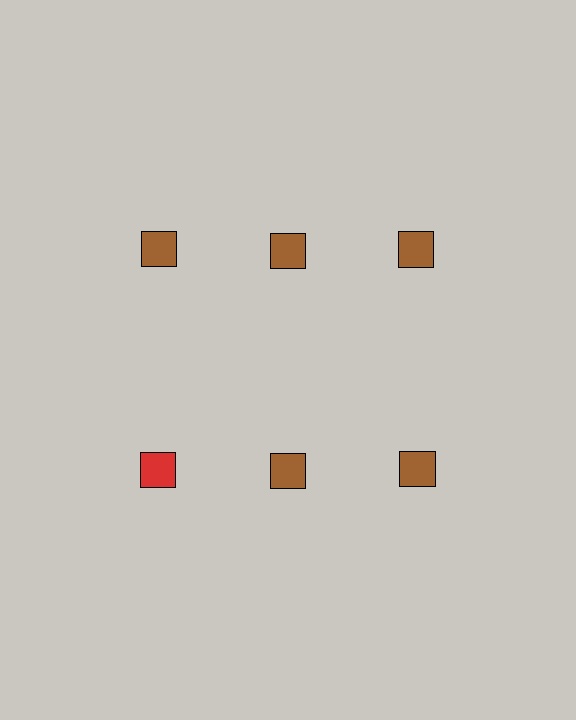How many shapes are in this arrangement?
There are 6 shapes arranged in a grid pattern.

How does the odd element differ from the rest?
It has a different color: red instead of brown.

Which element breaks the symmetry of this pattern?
The red square in the second row, leftmost column breaks the symmetry. All other shapes are brown squares.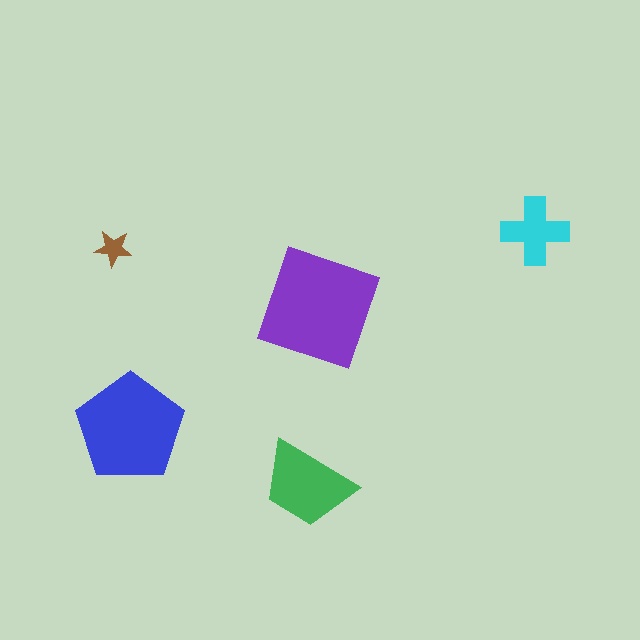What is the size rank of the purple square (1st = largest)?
1st.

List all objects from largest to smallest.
The purple square, the blue pentagon, the green trapezoid, the cyan cross, the brown star.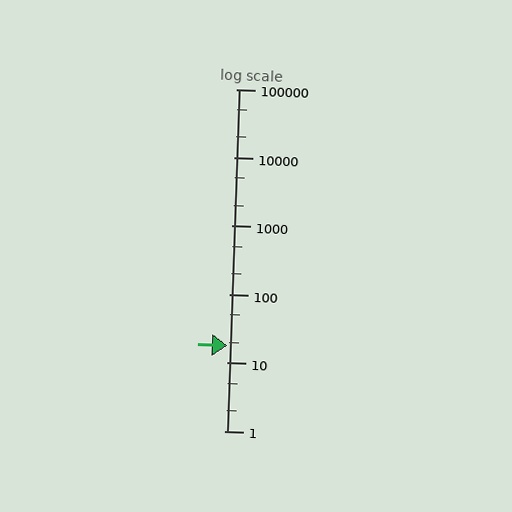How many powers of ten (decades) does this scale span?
The scale spans 5 decades, from 1 to 100000.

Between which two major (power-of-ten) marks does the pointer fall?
The pointer is between 10 and 100.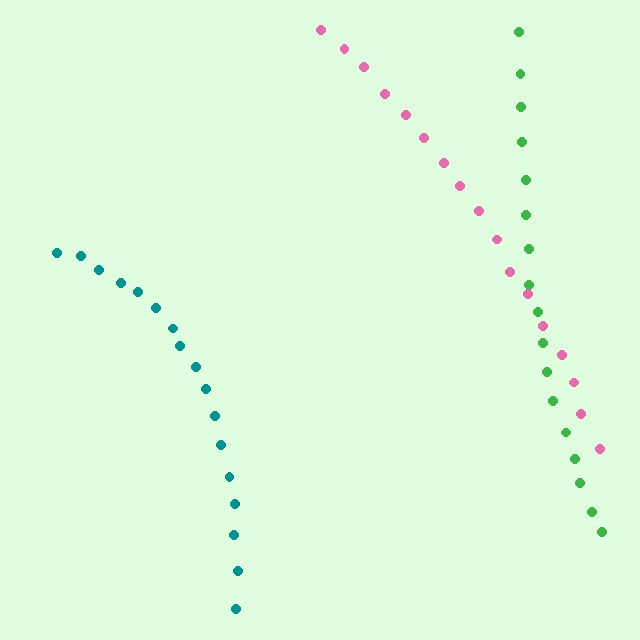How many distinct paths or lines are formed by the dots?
There are 3 distinct paths.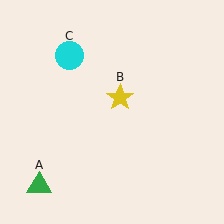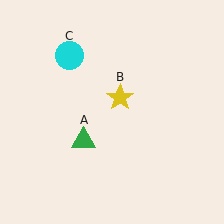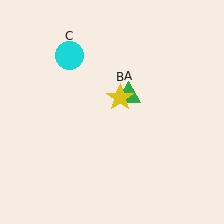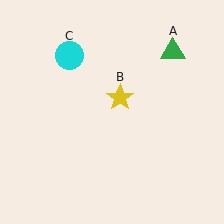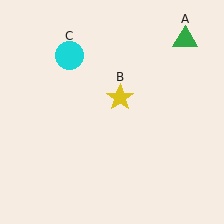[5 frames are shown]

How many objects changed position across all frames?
1 object changed position: green triangle (object A).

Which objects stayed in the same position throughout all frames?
Yellow star (object B) and cyan circle (object C) remained stationary.